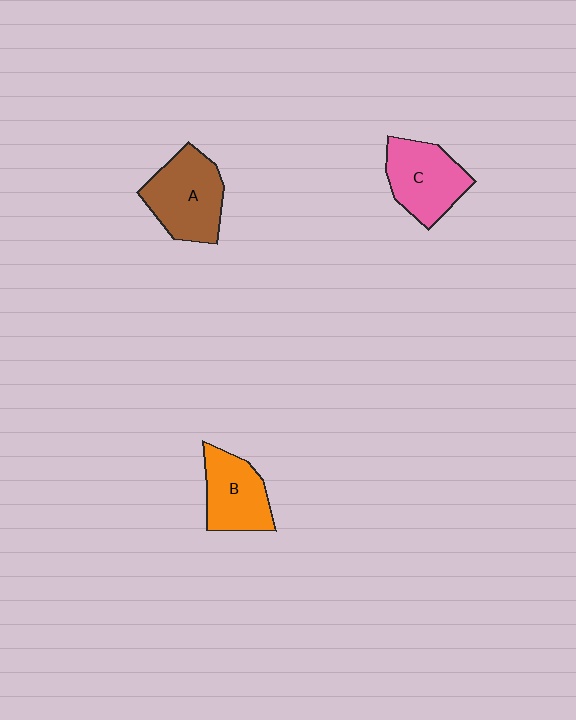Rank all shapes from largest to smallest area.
From largest to smallest: A (brown), C (pink), B (orange).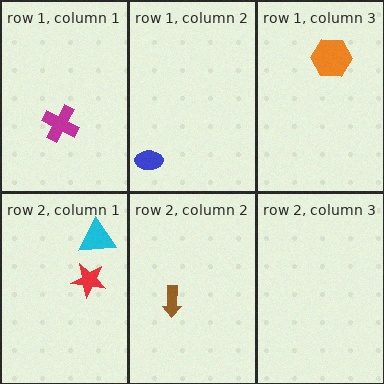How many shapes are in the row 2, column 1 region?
2.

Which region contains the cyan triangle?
The row 2, column 1 region.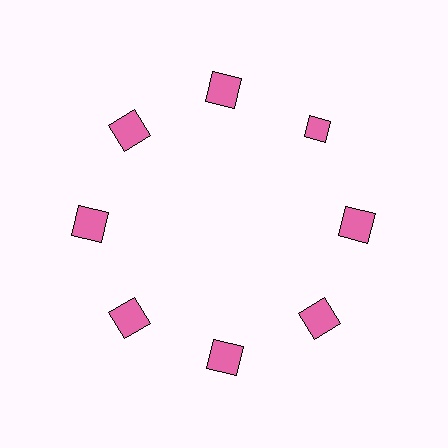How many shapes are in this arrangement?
There are 8 shapes arranged in a ring pattern.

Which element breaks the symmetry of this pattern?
The pink diamond at roughly the 2 o'clock position breaks the symmetry. All other shapes are pink squares.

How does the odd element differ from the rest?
It has a different shape: diamond instead of square.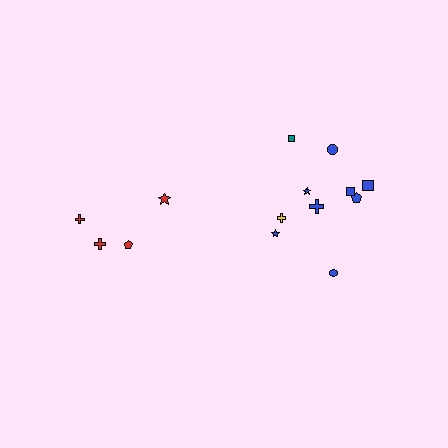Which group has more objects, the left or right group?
The right group.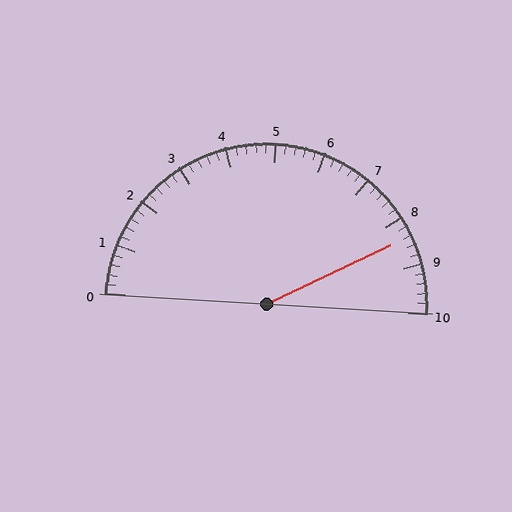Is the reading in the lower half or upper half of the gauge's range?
The reading is in the upper half of the range (0 to 10).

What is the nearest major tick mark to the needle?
The nearest major tick mark is 8.